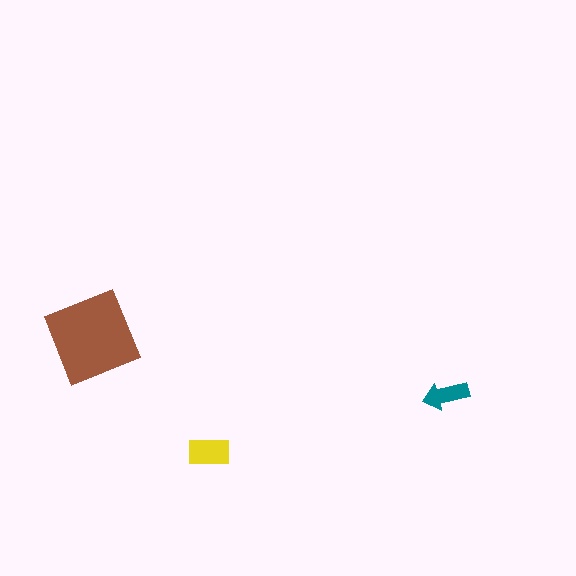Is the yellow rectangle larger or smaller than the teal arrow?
Larger.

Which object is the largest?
The brown square.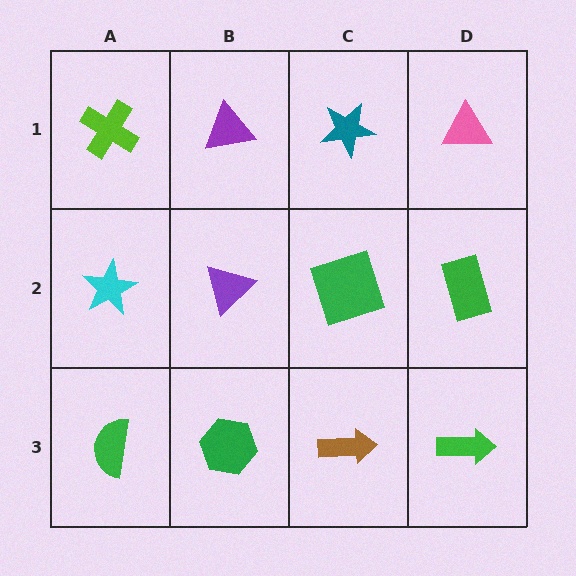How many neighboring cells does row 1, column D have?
2.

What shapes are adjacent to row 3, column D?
A green rectangle (row 2, column D), a brown arrow (row 3, column C).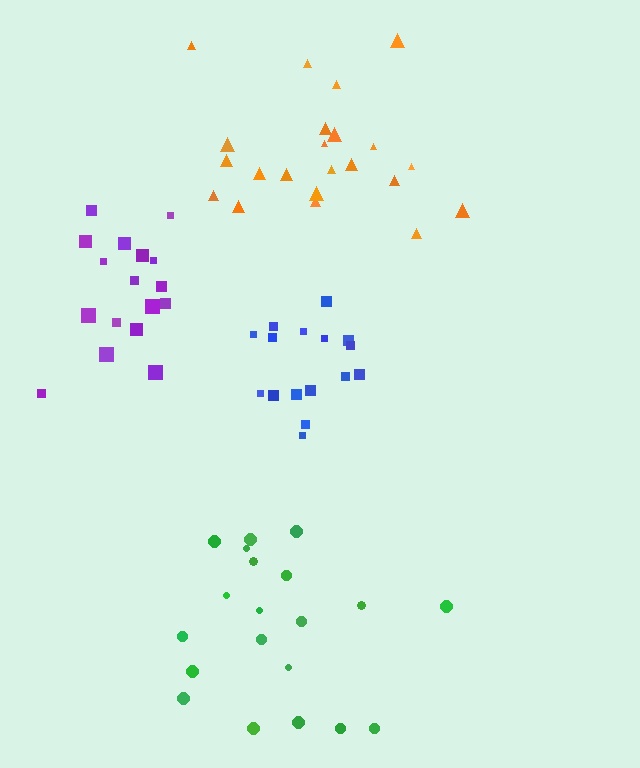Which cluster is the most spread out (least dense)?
Green.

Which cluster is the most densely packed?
Blue.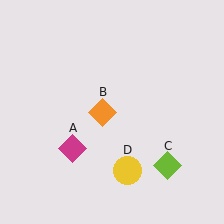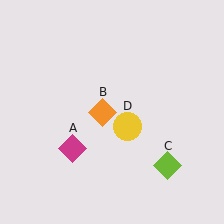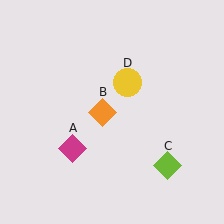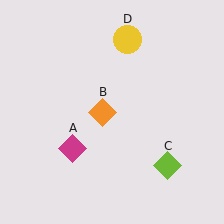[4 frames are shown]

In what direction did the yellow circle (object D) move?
The yellow circle (object D) moved up.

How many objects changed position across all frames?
1 object changed position: yellow circle (object D).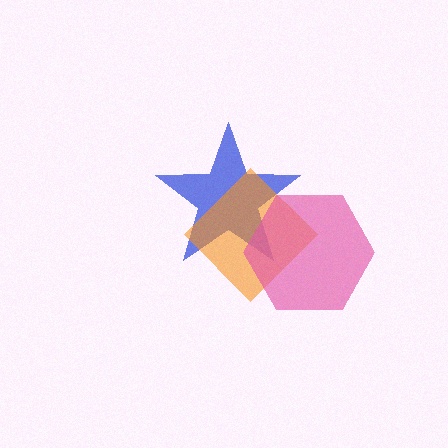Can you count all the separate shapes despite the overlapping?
Yes, there are 3 separate shapes.